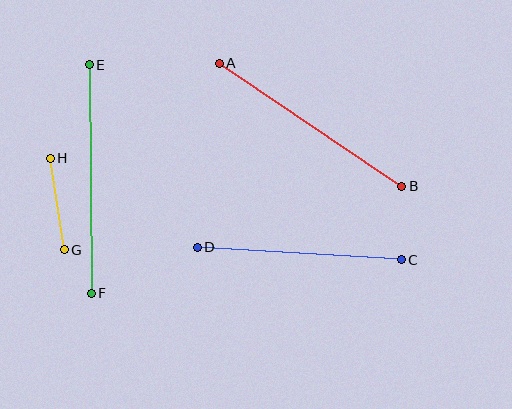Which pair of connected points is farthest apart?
Points E and F are farthest apart.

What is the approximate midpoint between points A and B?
The midpoint is at approximately (310, 125) pixels.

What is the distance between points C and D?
The distance is approximately 204 pixels.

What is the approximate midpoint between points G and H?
The midpoint is at approximately (57, 204) pixels.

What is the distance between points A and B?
The distance is approximately 221 pixels.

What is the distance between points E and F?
The distance is approximately 228 pixels.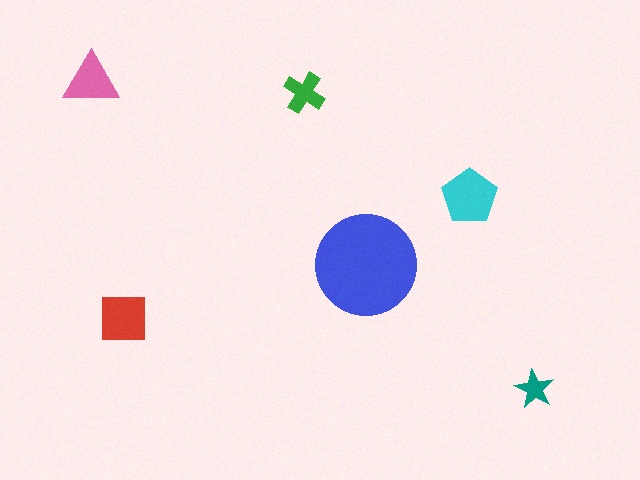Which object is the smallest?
The teal star.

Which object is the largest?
The blue circle.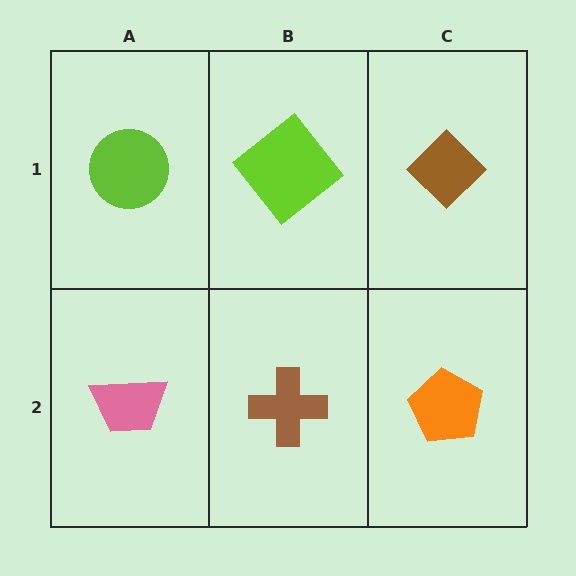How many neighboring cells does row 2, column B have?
3.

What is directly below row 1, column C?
An orange pentagon.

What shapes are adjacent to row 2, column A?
A lime circle (row 1, column A), a brown cross (row 2, column B).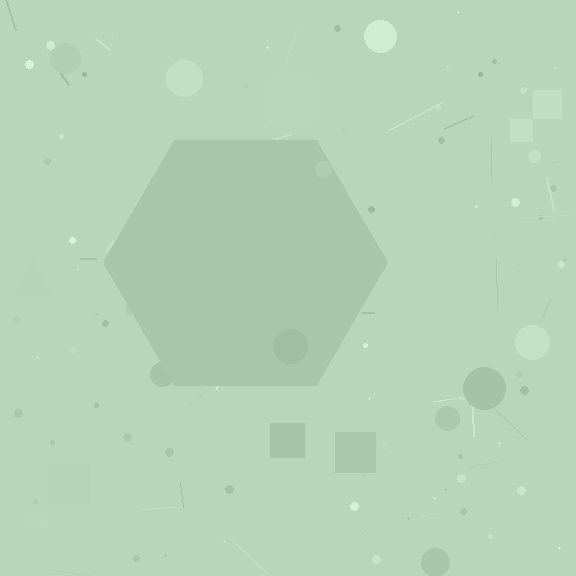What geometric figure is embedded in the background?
A hexagon is embedded in the background.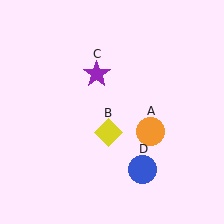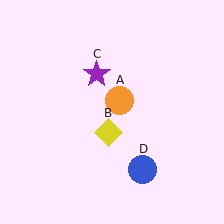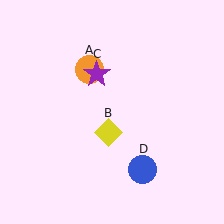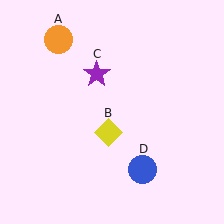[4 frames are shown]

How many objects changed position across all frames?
1 object changed position: orange circle (object A).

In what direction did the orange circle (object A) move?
The orange circle (object A) moved up and to the left.